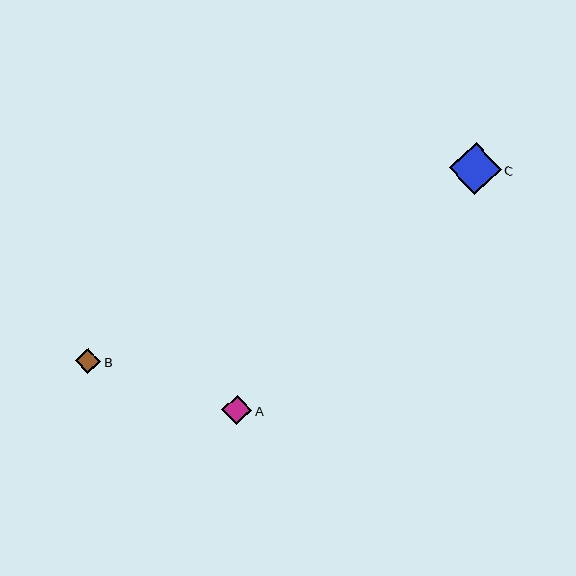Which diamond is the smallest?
Diamond B is the smallest with a size of approximately 25 pixels.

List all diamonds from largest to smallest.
From largest to smallest: C, A, B.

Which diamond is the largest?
Diamond C is the largest with a size of approximately 52 pixels.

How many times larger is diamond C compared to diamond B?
Diamond C is approximately 2.1 times the size of diamond B.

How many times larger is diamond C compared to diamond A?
Diamond C is approximately 1.8 times the size of diamond A.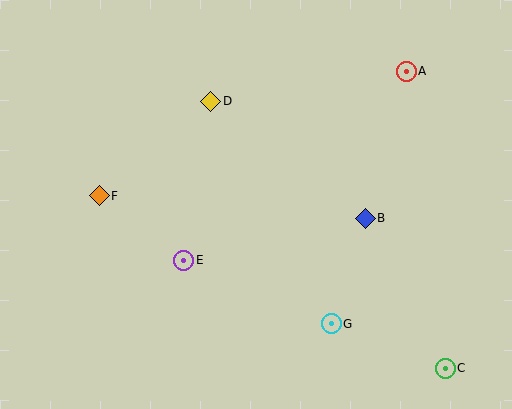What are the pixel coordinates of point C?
Point C is at (445, 369).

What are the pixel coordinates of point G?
Point G is at (331, 324).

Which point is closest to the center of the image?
Point E at (184, 260) is closest to the center.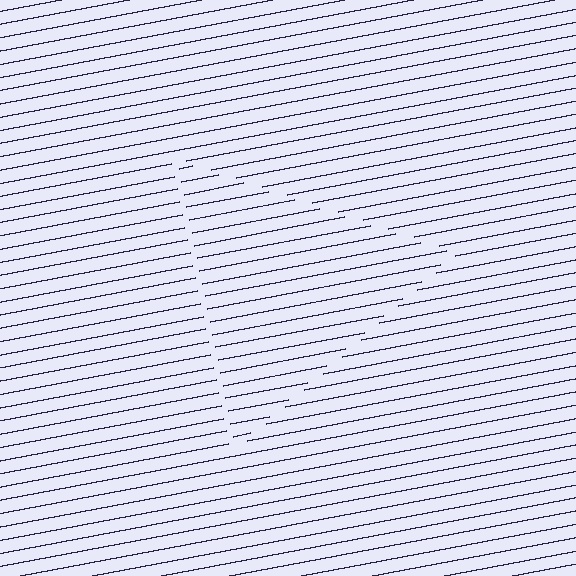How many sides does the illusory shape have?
3 sides — the line-ends trace a triangle.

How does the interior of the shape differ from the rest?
The interior of the shape contains the same grating, shifted by half a period — the contour is defined by the phase discontinuity where line-ends from the inner and outer gratings abut.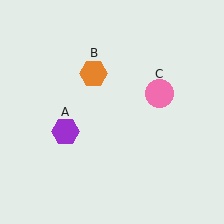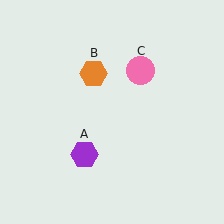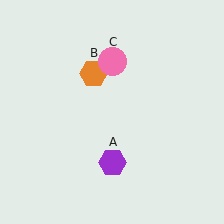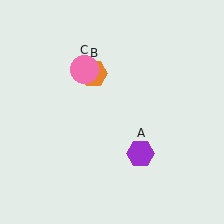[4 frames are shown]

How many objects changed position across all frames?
2 objects changed position: purple hexagon (object A), pink circle (object C).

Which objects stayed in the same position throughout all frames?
Orange hexagon (object B) remained stationary.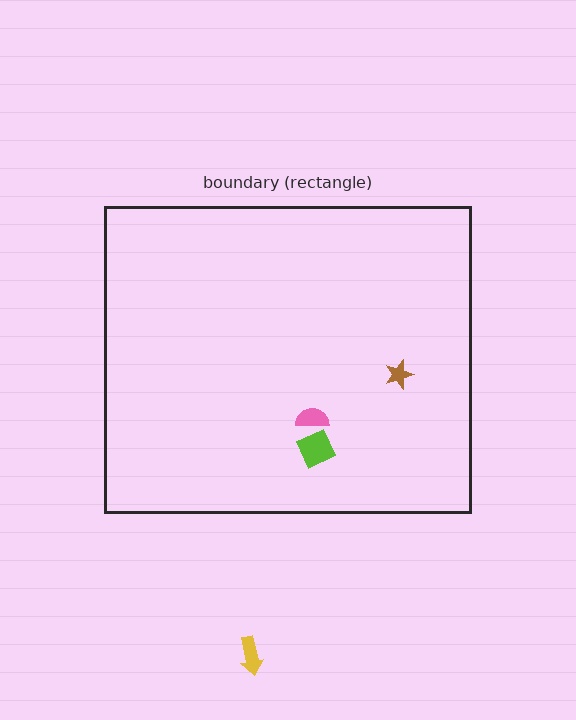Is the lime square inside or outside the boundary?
Inside.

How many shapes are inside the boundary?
3 inside, 1 outside.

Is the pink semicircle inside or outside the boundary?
Inside.